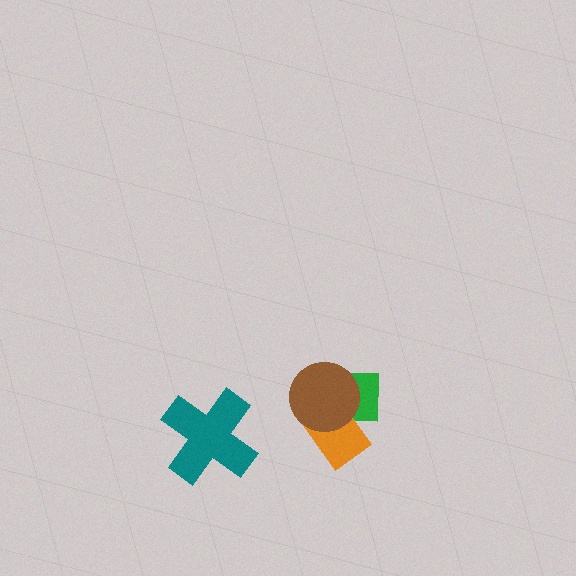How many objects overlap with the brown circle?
2 objects overlap with the brown circle.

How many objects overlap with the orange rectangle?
2 objects overlap with the orange rectangle.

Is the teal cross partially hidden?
No, no other shape covers it.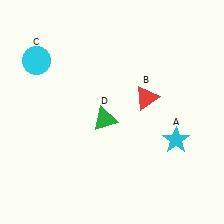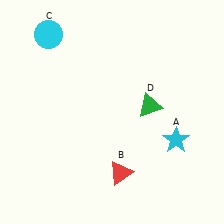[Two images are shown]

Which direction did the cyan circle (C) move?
The cyan circle (C) moved up.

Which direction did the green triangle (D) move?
The green triangle (D) moved right.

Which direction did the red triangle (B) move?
The red triangle (B) moved down.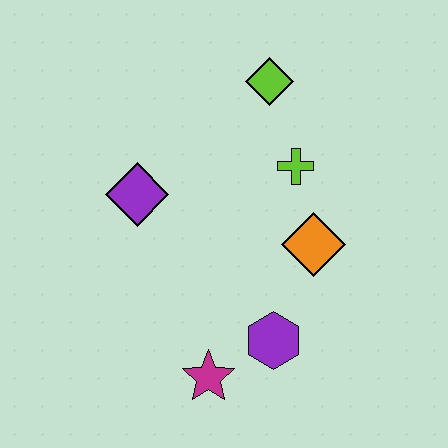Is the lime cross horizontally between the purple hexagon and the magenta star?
No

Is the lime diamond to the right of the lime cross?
No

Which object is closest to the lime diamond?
The lime cross is closest to the lime diamond.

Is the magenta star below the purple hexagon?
Yes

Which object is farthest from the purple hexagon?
The lime diamond is farthest from the purple hexagon.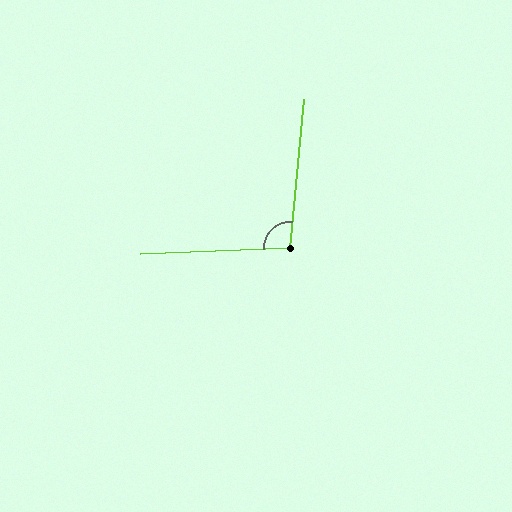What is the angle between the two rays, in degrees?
Approximately 98 degrees.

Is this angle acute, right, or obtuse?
It is obtuse.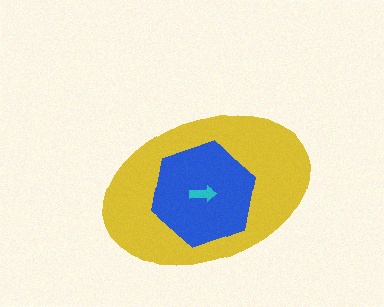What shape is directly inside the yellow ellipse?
The blue hexagon.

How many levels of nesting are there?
3.